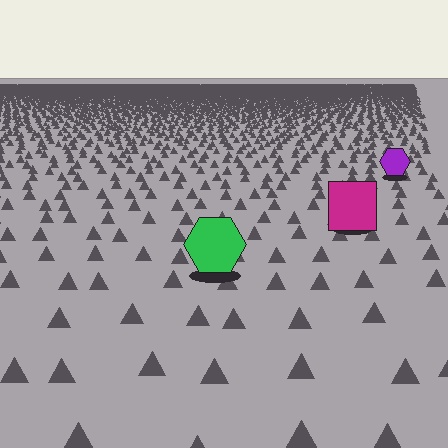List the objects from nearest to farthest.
From nearest to farthest: the green hexagon, the magenta square, the purple hexagon.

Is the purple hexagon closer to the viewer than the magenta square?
No. The magenta square is closer — you can tell from the texture gradient: the ground texture is coarser near it.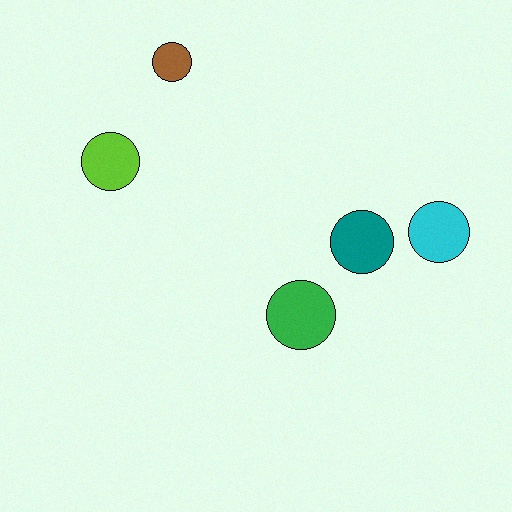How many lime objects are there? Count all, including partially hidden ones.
There is 1 lime object.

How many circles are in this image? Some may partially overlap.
There are 5 circles.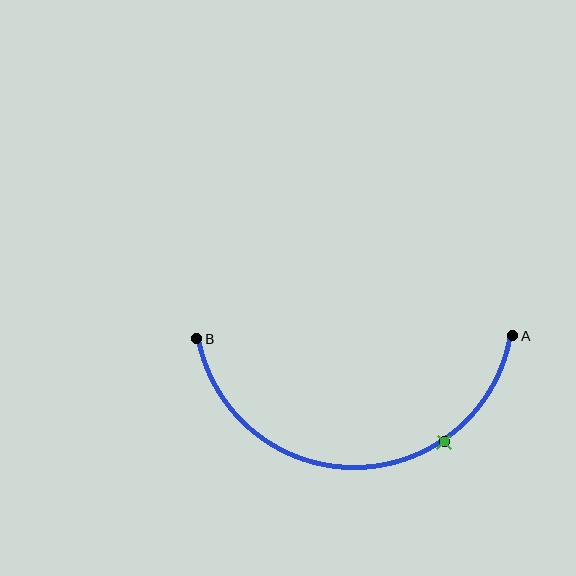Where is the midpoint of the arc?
The arc midpoint is the point on the curve farthest from the straight line joining A and B. It sits below that line.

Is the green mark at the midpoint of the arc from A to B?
No. The green mark lies on the arc but is closer to endpoint A. The arc midpoint would be at the point on the curve equidistant along the arc from both A and B.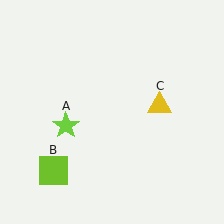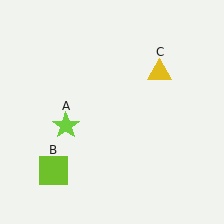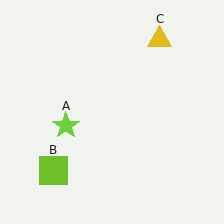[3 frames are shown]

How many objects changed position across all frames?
1 object changed position: yellow triangle (object C).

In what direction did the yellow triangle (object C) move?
The yellow triangle (object C) moved up.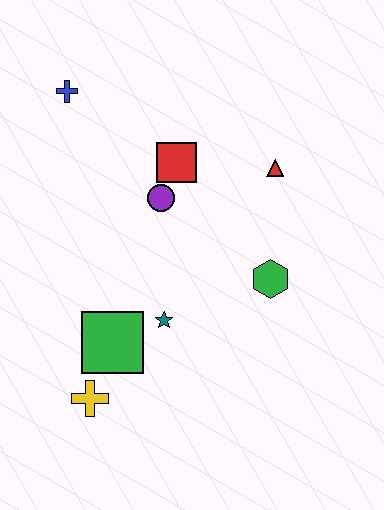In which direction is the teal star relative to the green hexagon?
The teal star is to the left of the green hexagon.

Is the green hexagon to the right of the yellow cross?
Yes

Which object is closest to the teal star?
The green square is closest to the teal star.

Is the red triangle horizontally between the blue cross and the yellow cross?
No